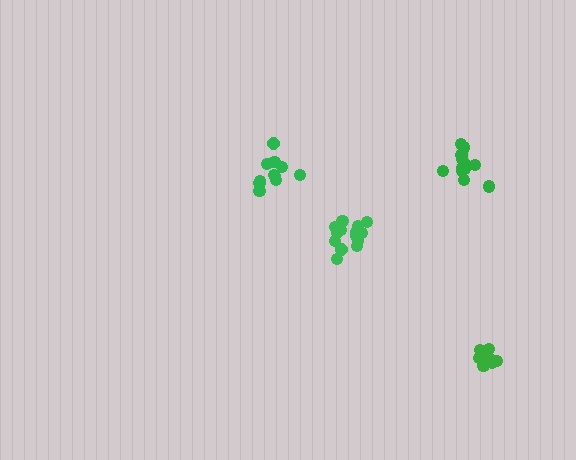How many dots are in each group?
Group 1: 14 dots, Group 2: 13 dots, Group 3: 11 dots, Group 4: 11 dots (49 total).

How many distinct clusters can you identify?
There are 4 distinct clusters.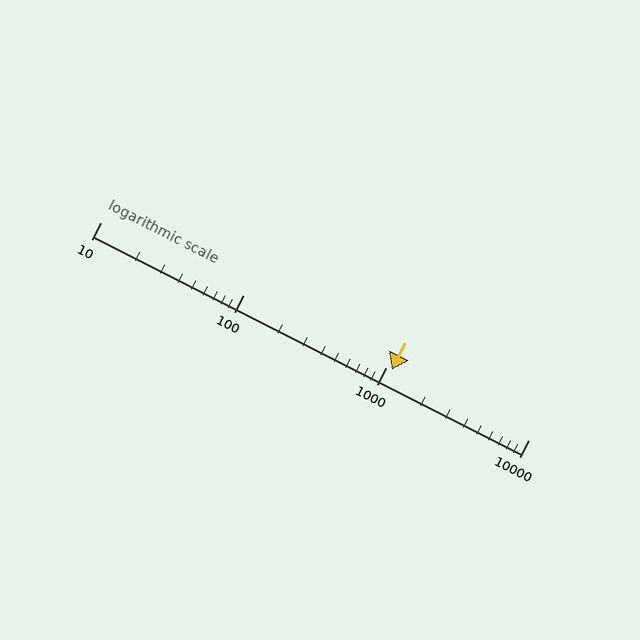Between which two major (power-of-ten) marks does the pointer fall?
The pointer is between 1000 and 10000.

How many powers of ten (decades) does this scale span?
The scale spans 3 decades, from 10 to 10000.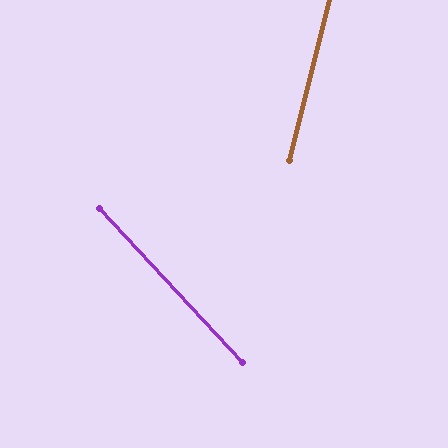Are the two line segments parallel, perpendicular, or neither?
Neither parallel nor perpendicular — they differ by about 57°.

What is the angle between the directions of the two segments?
Approximately 57 degrees.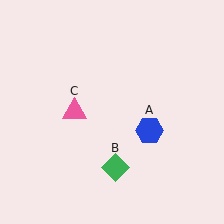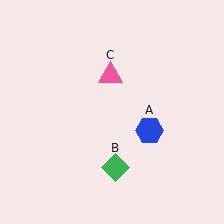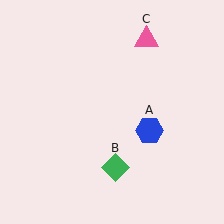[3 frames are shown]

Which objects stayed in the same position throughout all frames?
Blue hexagon (object A) and green diamond (object B) remained stationary.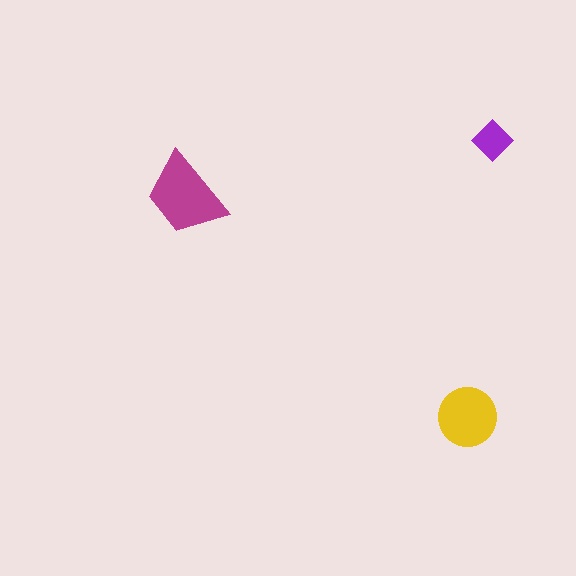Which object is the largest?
The magenta trapezoid.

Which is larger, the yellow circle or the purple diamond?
The yellow circle.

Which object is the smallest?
The purple diamond.